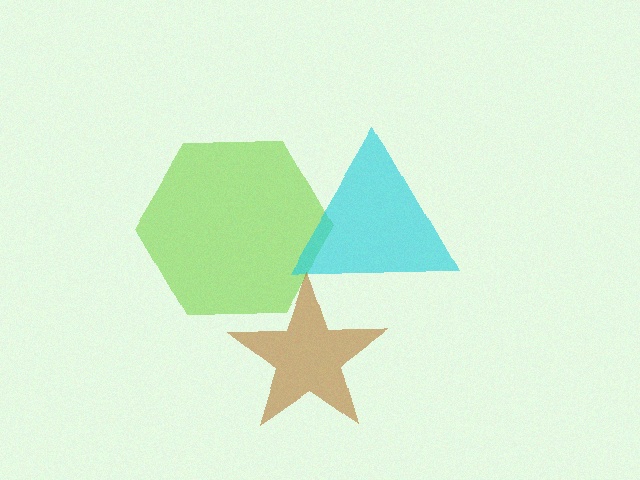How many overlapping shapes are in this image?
There are 3 overlapping shapes in the image.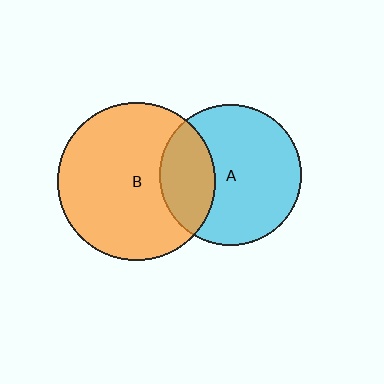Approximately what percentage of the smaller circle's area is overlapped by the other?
Approximately 30%.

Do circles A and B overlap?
Yes.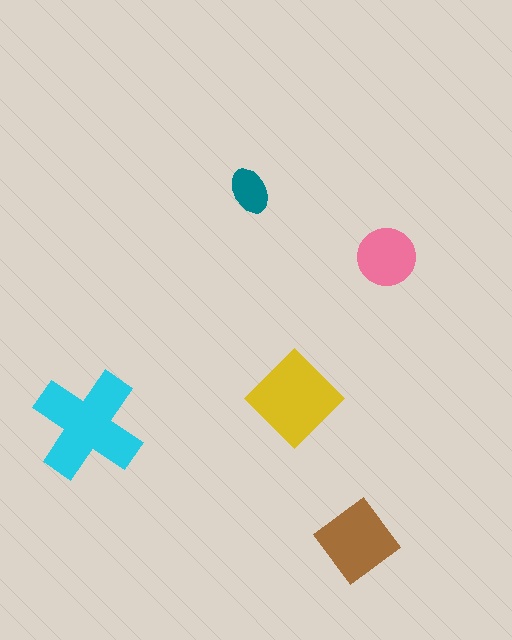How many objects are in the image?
There are 5 objects in the image.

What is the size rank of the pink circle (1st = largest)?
4th.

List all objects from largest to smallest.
The cyan cross, the yellow diamond, the brown diamond, the pink circle, the teal ellipse.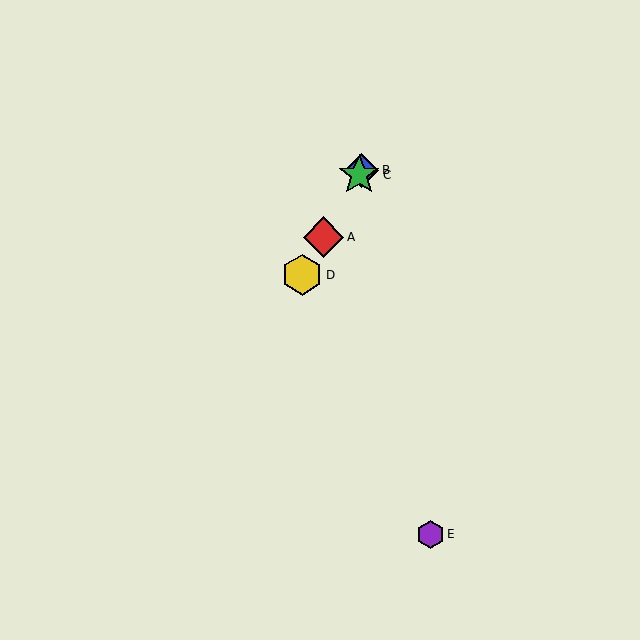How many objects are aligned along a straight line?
4 objects (A, B, C, D) are aligned along a straight line.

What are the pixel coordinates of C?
Object C is at (359, 175).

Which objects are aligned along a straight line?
Objects A, B, C, D are aligned along a straight line.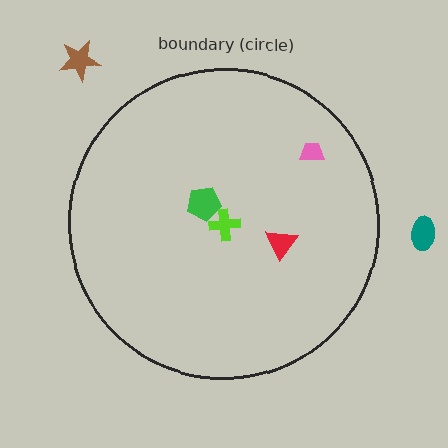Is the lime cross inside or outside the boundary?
Inside.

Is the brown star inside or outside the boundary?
Outside.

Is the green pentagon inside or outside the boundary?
Inside.